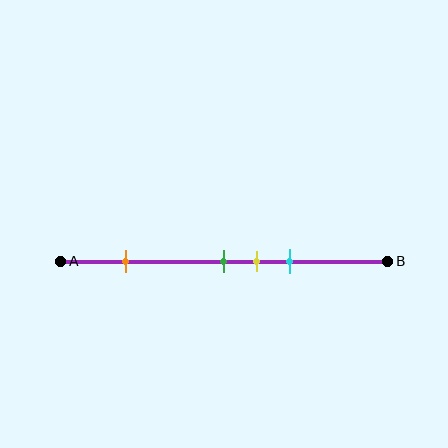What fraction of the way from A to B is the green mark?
The green mark is approximately 50% (0.5) of the way from A to B.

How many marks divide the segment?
There are 4 marks dividing the segment.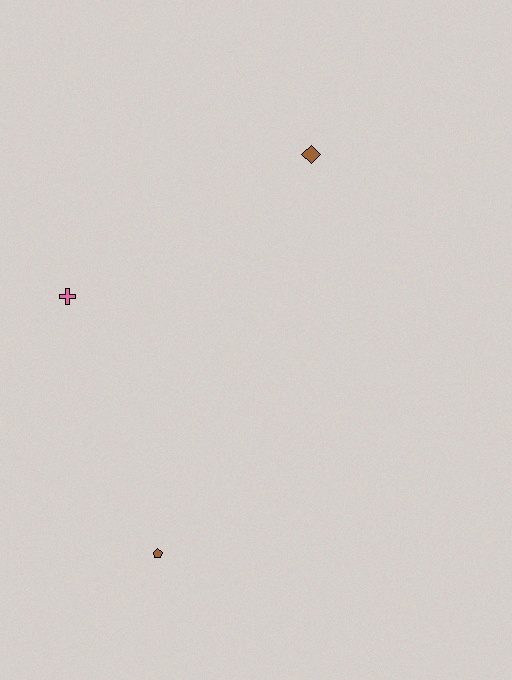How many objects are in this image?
There are 3 objects.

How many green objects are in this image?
There are no green objects.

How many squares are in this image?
There are no squares.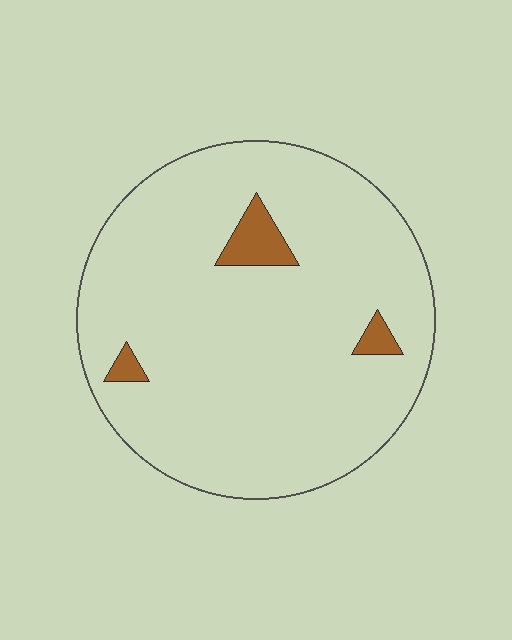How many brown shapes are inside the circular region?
3.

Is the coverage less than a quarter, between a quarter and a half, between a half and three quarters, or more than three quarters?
Less than a quarter.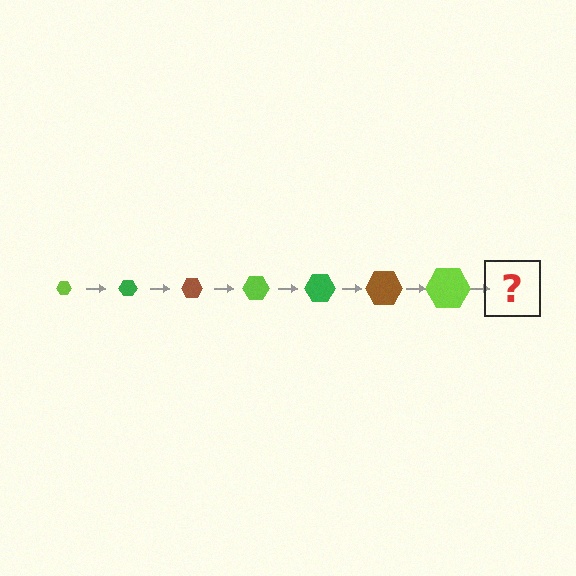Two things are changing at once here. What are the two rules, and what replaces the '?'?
The two rules are that the hexagon grows larger each step and the color cycles through lime, green, and brown. The '?' should be a green hexagon, larger than the previous one.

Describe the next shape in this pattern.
It should be a green hexagon, larger than the previous one.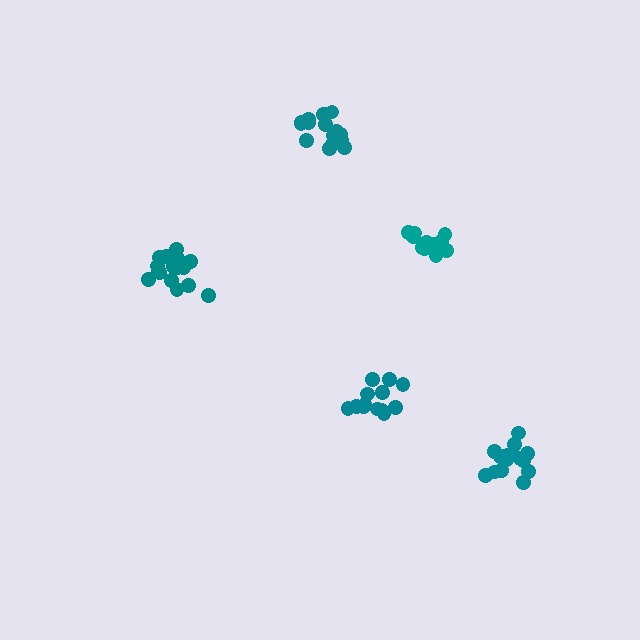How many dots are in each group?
Group 1: 15 dots, Group 2: 17 dots, Group 3: 14 dots, Group 4: 19 dots, Group 5: 13 dots (78 total).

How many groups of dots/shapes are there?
There are 5 groups.